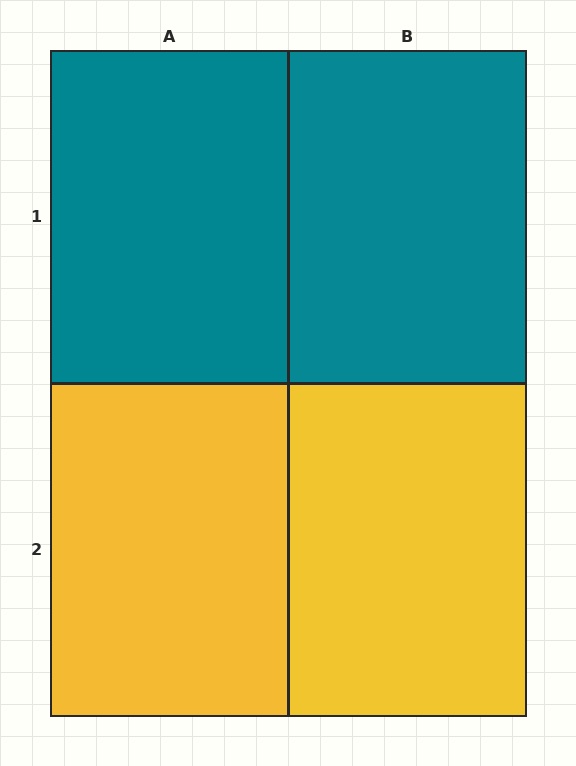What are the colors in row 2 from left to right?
Yellow, yellow.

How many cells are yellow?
2 cells are yellow.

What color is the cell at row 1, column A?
Teal.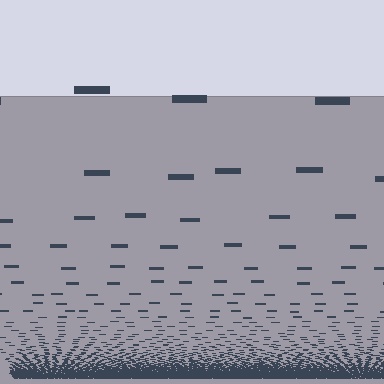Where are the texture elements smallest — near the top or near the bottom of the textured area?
Near the bottom.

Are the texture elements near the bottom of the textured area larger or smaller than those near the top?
Smaller. The gradient is inverted — elements near the bottom are smaller and denser.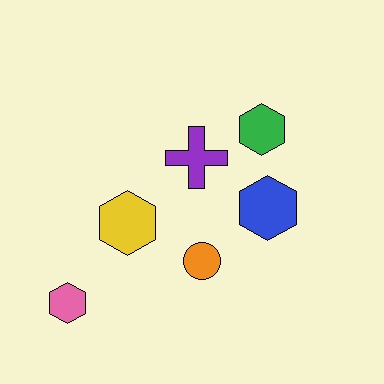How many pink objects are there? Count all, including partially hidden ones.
There is 1 pink object.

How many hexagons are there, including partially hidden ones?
There are 4 hexagons.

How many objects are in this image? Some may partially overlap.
There are 6 objects.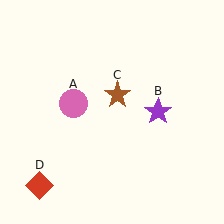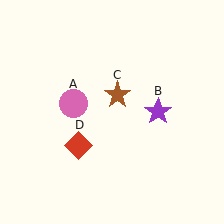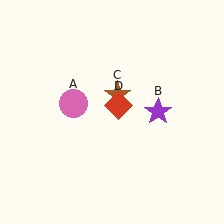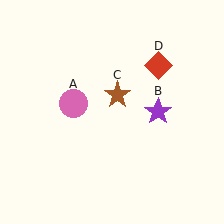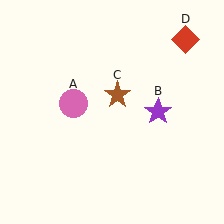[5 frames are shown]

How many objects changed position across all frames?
1 object changed position: red diamond (object D).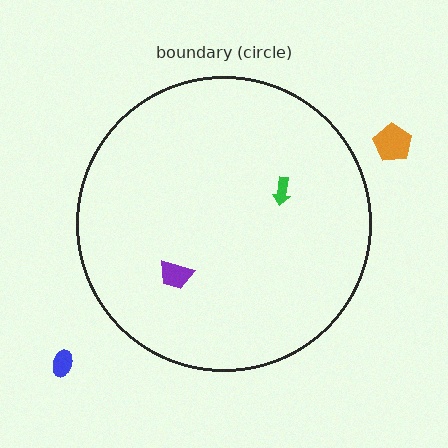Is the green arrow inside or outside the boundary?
Inside.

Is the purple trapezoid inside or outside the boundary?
Inside.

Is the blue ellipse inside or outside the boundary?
Outside.